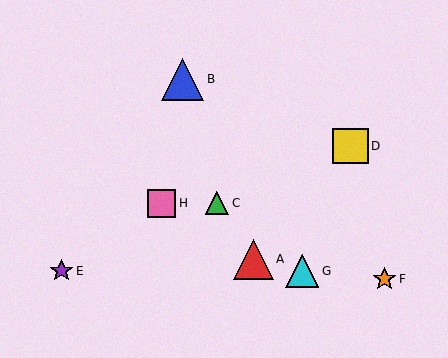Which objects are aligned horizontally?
Objects C, H are aligned horizontally.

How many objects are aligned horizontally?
2 objects (C, H) are aligned horizontally.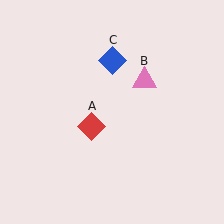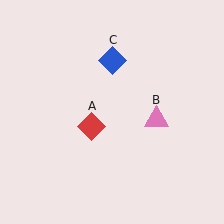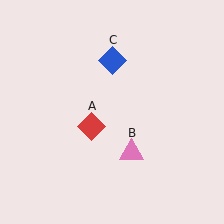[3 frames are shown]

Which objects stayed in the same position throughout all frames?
Red diamond (object A) and blue diamond (object C) remained stationary.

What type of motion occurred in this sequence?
The pink triangle (object B) rotated clockwise around the center of the scene.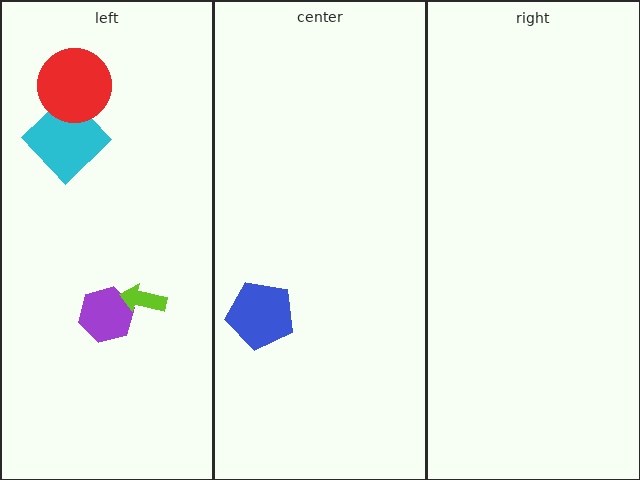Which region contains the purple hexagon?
The left region.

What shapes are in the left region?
The cyan diamond, the purple hexagon, the lime arrow, the red circle.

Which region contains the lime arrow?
The left region.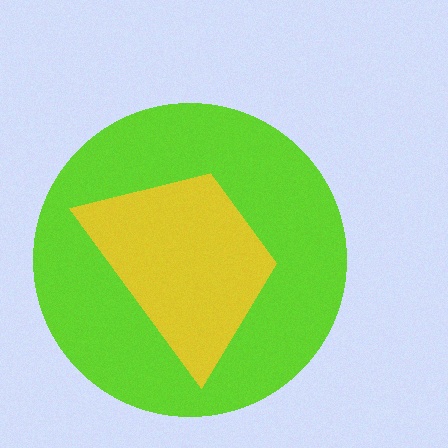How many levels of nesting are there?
2.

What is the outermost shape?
The lime circle.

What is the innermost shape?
The yellow trapezoid.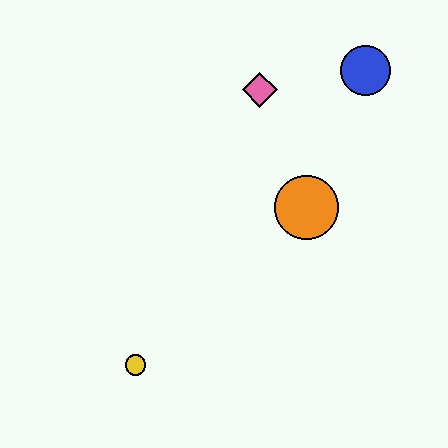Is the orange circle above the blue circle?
No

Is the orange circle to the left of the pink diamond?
No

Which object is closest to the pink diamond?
The blue circle is closest to the pink diamond.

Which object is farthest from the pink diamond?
The yellow circle is farthest from the pink diamond.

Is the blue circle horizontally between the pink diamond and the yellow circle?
No